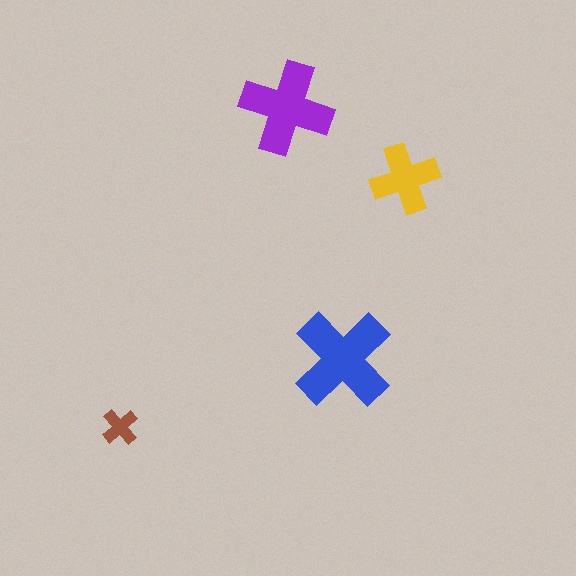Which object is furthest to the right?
The yellow cross is rightmost.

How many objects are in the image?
There are 4 objects in the image.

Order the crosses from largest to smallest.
the blue one, the purple one, the yellow one, the brown one.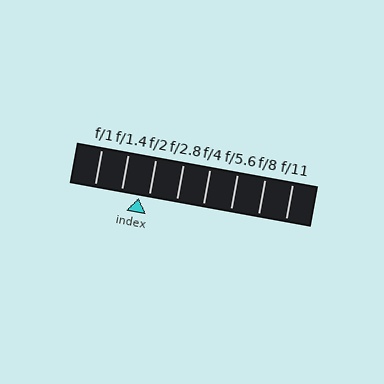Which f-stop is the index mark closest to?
The index mark is closest to f/2.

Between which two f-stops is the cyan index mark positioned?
The index mark is between f/1.4 and f/2.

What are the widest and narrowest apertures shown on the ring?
The widest aperture shown is f/1 and the narrowest is f/11.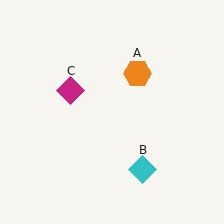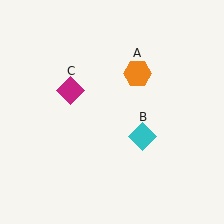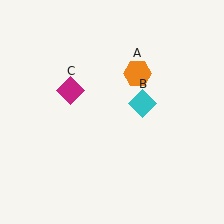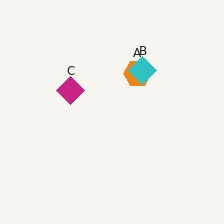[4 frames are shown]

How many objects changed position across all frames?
1 object changed position: cyan diamond (object B).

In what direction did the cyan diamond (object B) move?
The cyan diamond (object B) moved up.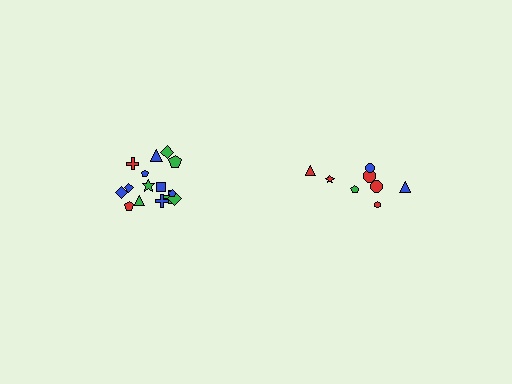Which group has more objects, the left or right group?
The left group.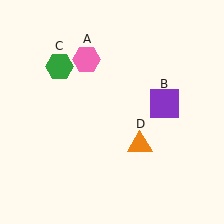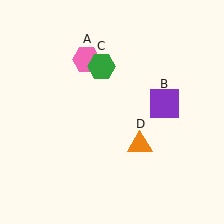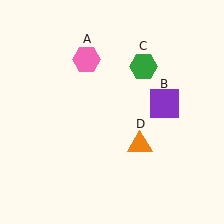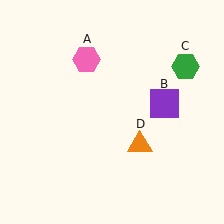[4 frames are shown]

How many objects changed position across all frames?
1 object changed position: green hexagon (object C).